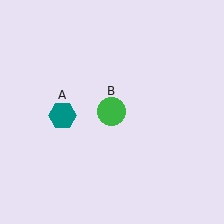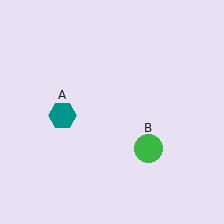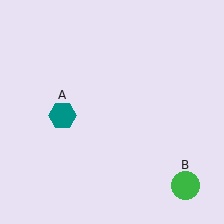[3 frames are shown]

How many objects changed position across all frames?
1 object changed position: green circle (object B).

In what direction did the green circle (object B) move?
The green circle (object B) moved down and to the right.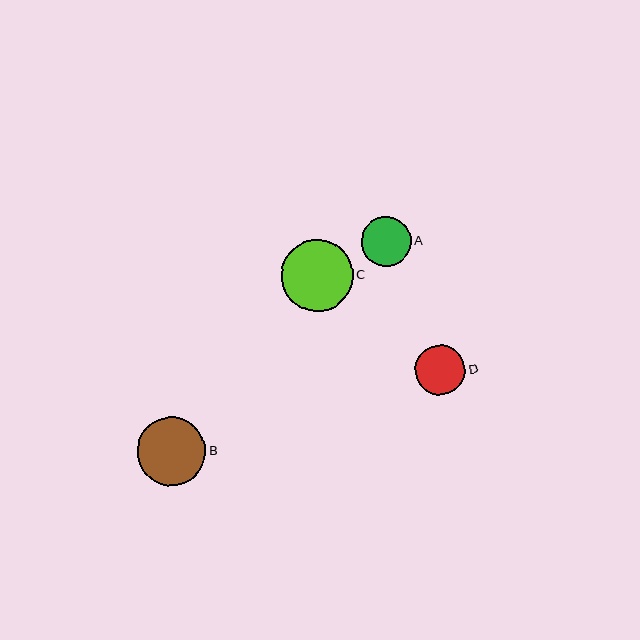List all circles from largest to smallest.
From largest to smallest: C, B, D, A.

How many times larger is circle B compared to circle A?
Circle B is approximately 1.4 times the size of circle A.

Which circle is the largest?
Circle C is the largest with a size of approximately 71 pixels.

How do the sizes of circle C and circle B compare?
Circle C and circle B are approximately the same size.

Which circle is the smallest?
Circle A is the smallest with a size of approximately 50 pixels.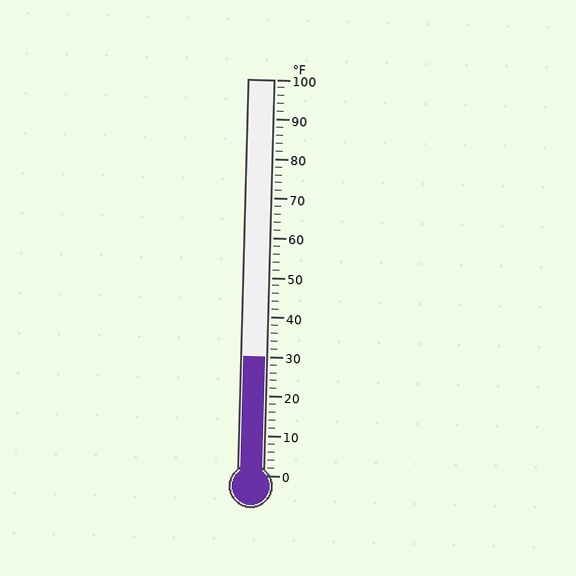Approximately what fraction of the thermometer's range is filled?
The thermometer is filled to approximately 30% of its range.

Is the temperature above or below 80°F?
The temperature is below 80°F.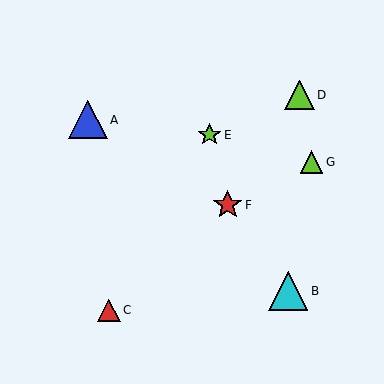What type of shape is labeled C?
Shape C is a red triangle.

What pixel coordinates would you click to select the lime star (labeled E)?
Click at (210, 135) to select the lime star E.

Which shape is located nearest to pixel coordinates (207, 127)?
The lime star (labeled E) at (210, 135) is nearest to that location.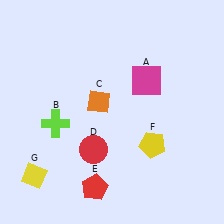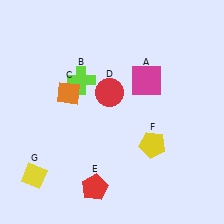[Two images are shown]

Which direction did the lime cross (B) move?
The lime cross (B) moved up.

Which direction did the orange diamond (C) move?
The orange diamond (C) moved left.